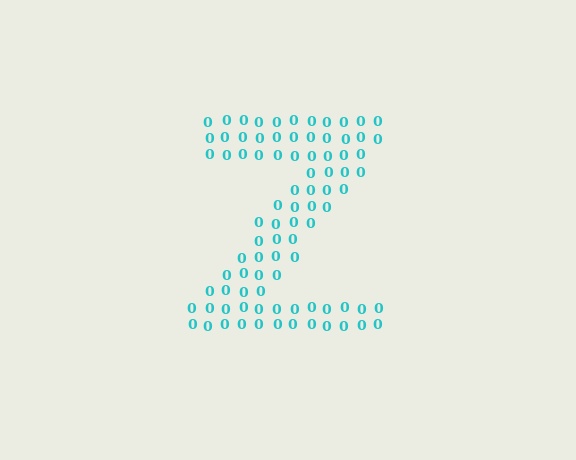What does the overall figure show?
The overall figure shows the letter Z.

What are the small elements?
The small elements are digit 0's.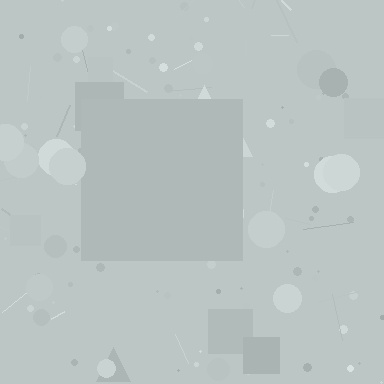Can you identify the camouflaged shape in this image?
The camouflaged shape is a square.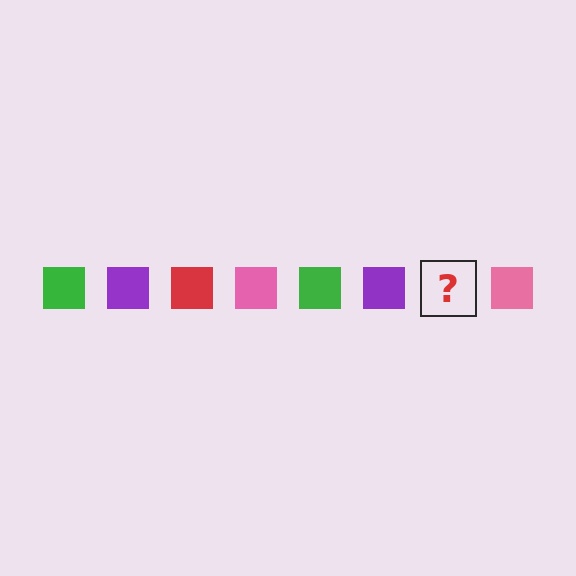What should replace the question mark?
The question mark should be replaced with a red square.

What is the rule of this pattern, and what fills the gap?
The rule is that the pattern cycles through green, purple, red, pink squares. The gap should be filled with a red square.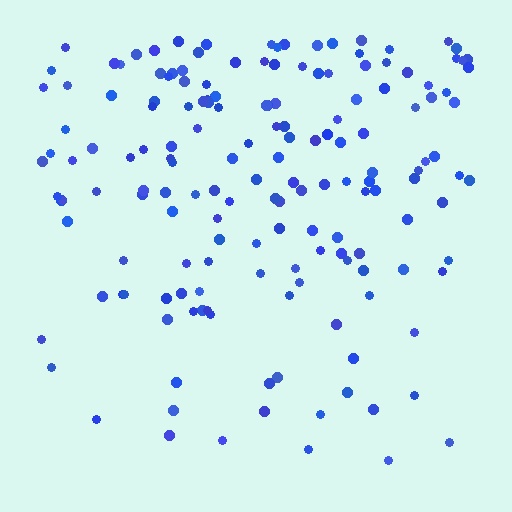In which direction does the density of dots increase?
From bottom to top, with the top side densest.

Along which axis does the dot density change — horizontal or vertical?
Vertical.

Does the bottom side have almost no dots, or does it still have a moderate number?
Still a moderate number, just noticeably fewer than the top.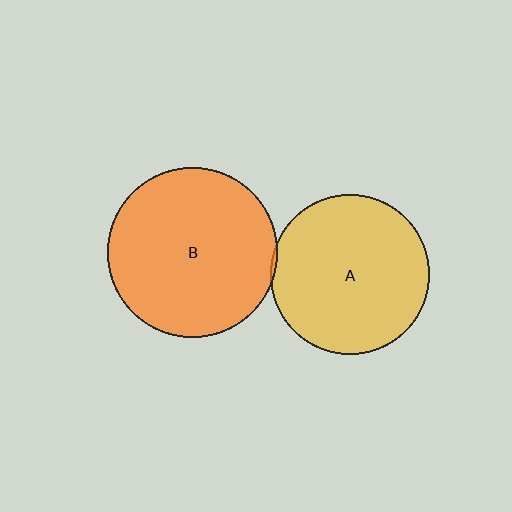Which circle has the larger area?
Circle B (orange).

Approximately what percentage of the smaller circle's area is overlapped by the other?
Approximately 5%.